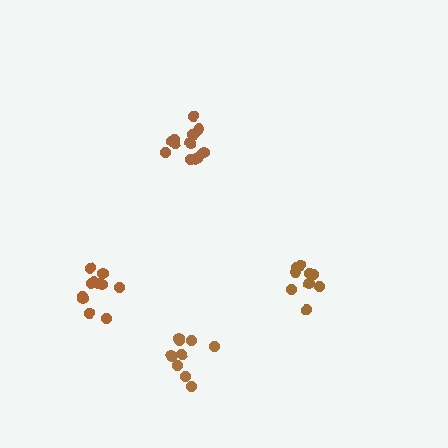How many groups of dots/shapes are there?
There are 4 groups.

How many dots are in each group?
Group 1: 13 dots, Group 2: 11 dots, Group 3: 9 dots, Group 4: 9 dots (42 total).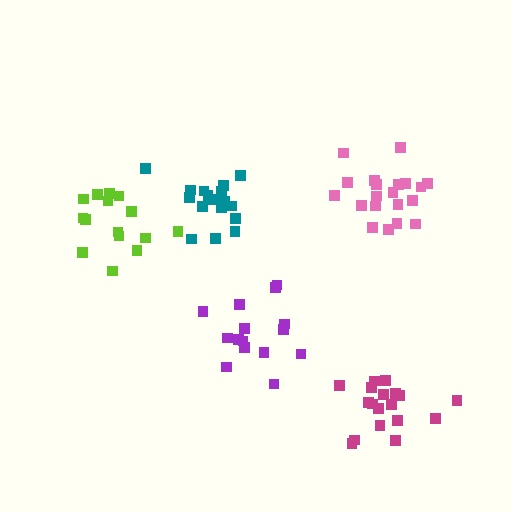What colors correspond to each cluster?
The clusters are colored: purple, lime, pink, teal, magenta.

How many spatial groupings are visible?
There are 5 spatial groupings.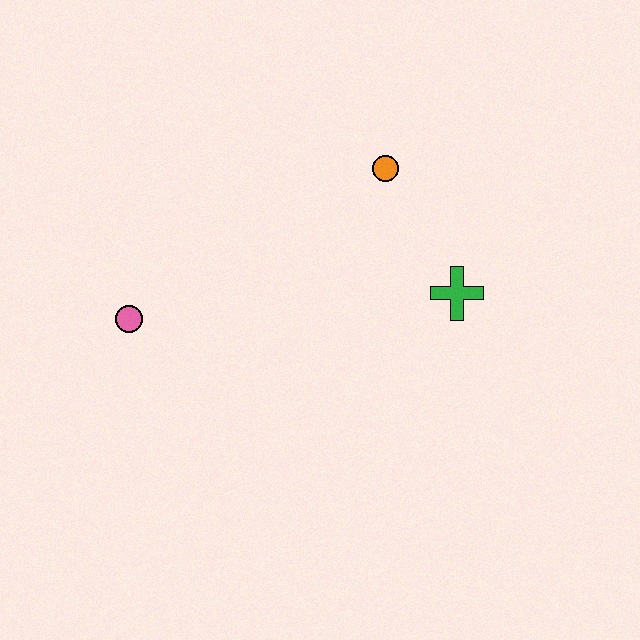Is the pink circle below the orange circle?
Yes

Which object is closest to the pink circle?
The orange circle is closest to the pink circle.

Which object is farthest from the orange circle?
The pink circle is farthest from the orange circle.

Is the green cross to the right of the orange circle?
Yes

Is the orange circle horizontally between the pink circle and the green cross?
Yes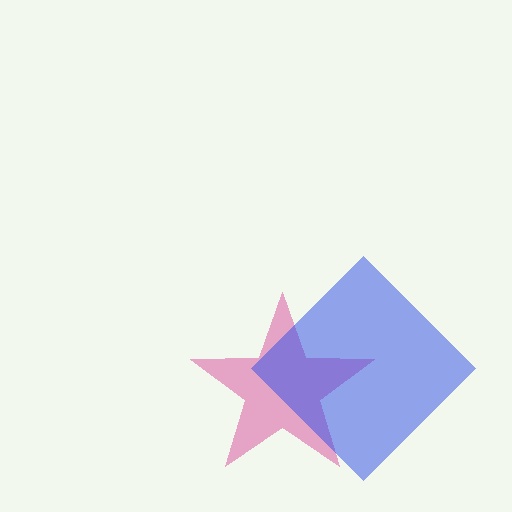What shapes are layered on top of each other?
The layered shapes are: a magenta star, a blue diamond.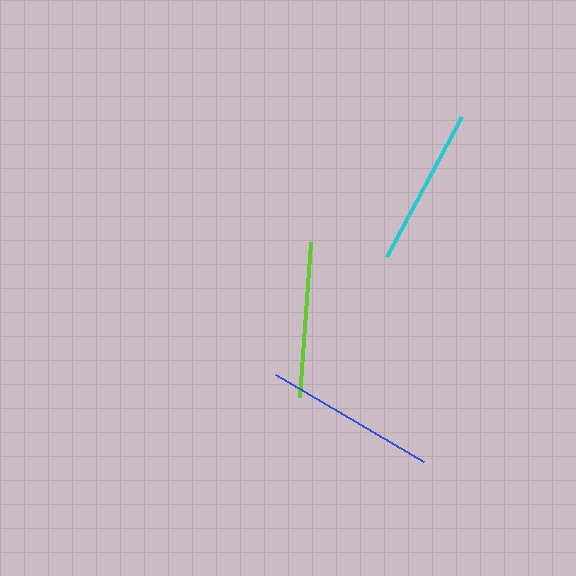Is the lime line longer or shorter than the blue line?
The blue line is longer than the lime line.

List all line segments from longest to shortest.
From longest to shortest: blue, cyan, lime.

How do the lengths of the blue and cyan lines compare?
The blue and cyan lines are approximately the same length.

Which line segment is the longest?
The blue line is the longest at approximately 171 pixels.